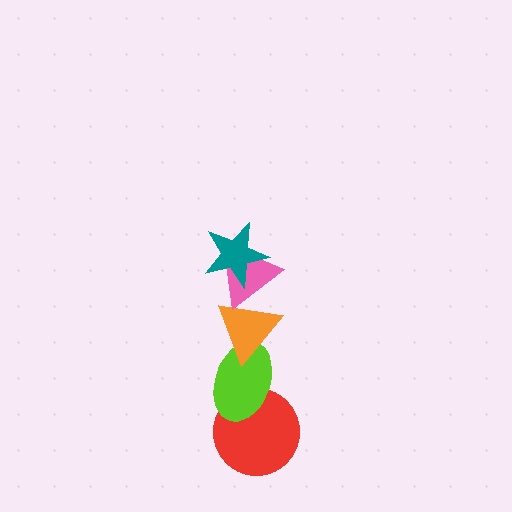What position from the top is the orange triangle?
The orange triangle is 3rd from the top.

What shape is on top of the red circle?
The lime ellipse is on top of the red circle.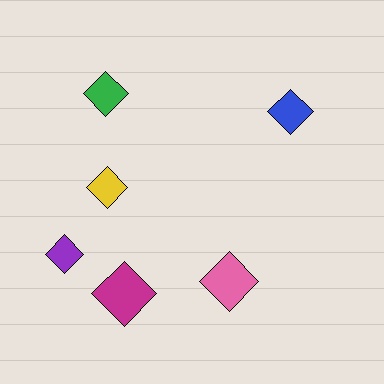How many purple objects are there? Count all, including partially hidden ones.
There is 1 purple object.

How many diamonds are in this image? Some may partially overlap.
There are 6 diamonds.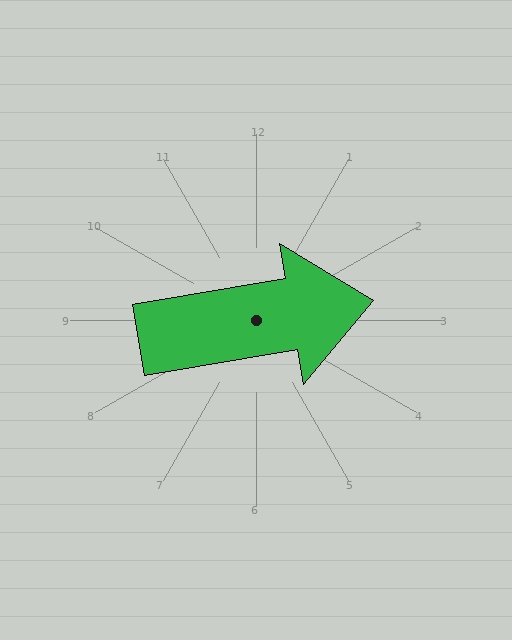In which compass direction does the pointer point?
East.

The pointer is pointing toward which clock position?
Roughly 3 o'clock.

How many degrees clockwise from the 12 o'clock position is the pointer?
Approximately 80 degrees.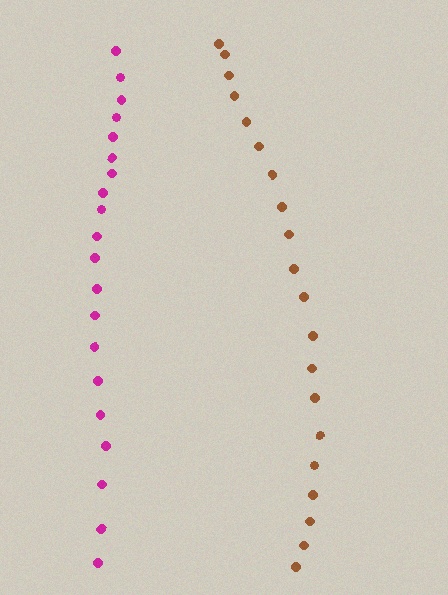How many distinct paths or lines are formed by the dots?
There are 2 distinct paths.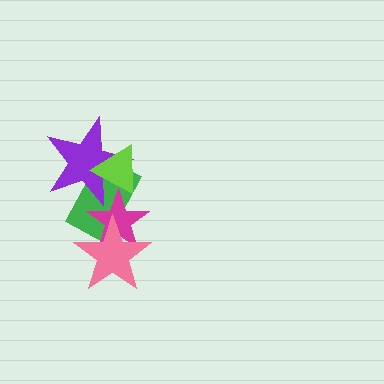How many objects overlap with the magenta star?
4 objects overlap with the magenta star.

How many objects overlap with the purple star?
3 objects overlap with the purple star.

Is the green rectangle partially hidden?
Yes, it is partially covered by another shape.